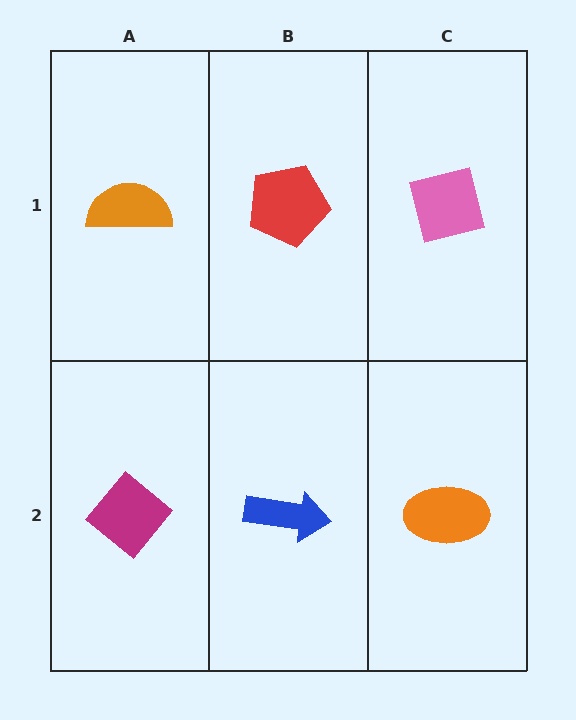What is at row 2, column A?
A magenta diamond.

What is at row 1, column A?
An orange semicircle.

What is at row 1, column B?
A red pentagon.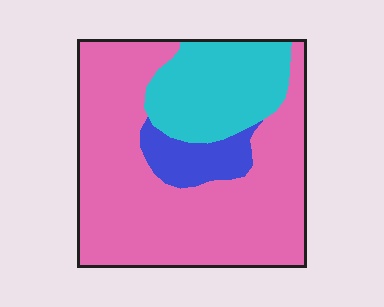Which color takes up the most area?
Pink, at roughly 70%.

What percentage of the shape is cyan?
Cyan covers about 25% of the shape.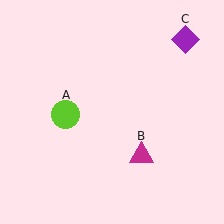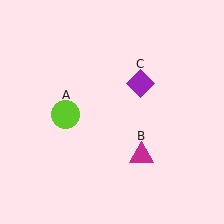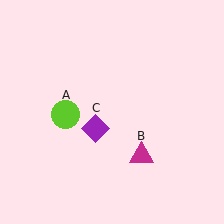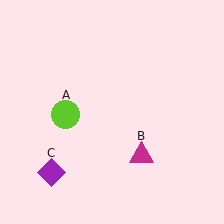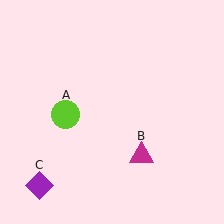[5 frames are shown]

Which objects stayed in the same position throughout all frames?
Lime circle (object A) and magenta triangle (object B) remained stationary.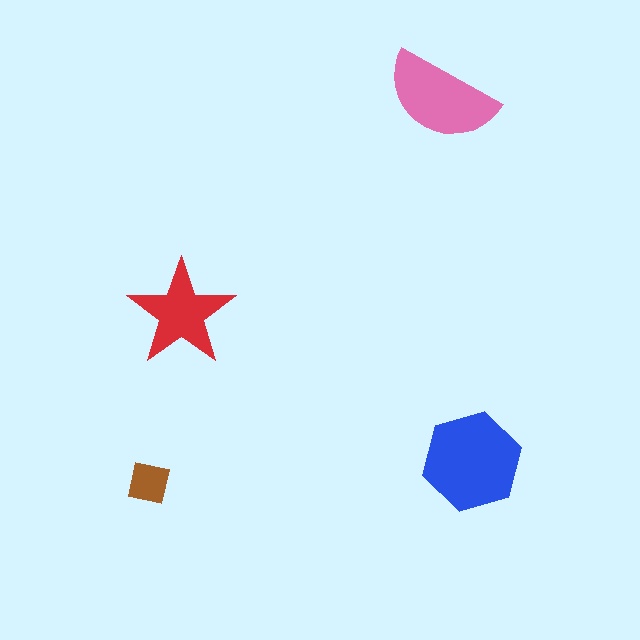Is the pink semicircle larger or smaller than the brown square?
Larger.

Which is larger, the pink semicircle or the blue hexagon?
The blue hexagon.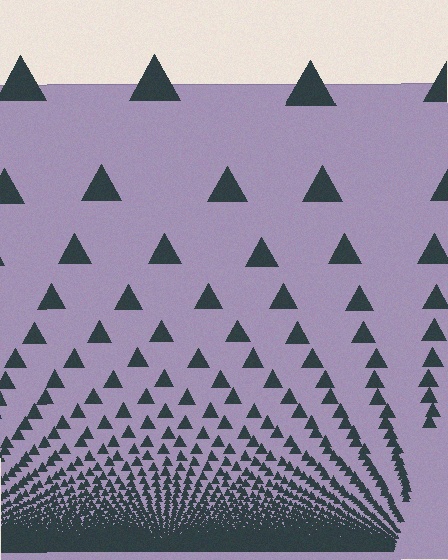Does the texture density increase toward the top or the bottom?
Density increases toward the bottom.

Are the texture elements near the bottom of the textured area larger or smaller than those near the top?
Smaller. The gradient is inverted — elements near the bottom are smaller and denser.